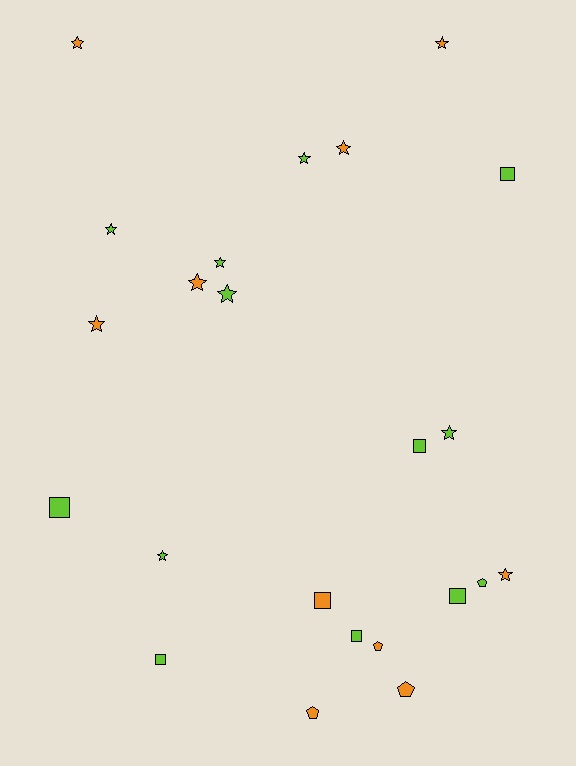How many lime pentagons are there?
There is 1 lime pentagon.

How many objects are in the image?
There are 23 objects.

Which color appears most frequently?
Lime, with 13 objects.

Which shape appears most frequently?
Star, with 12 objects.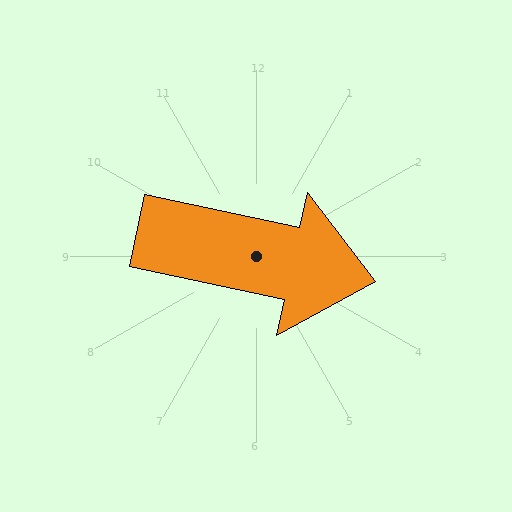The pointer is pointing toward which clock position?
Roughly 3 o'clock.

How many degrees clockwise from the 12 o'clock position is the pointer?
Approximately 102 degrees.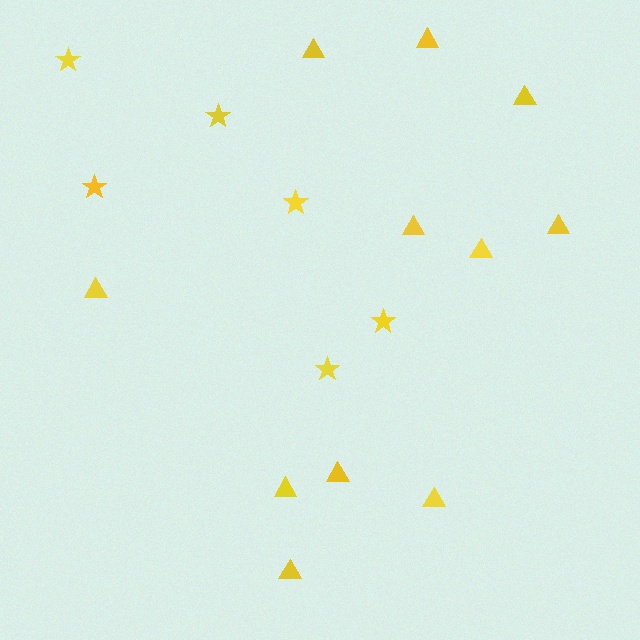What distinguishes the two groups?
There are 2 groups: one group of triangles (11) and one group of stars (6).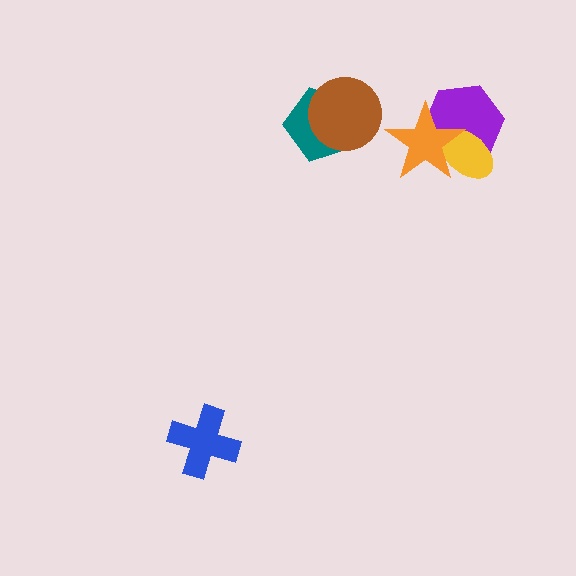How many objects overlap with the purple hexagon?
2 objects overlap with the purple hexagon.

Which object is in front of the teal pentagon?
The brown circle is in front of the teal pentagon.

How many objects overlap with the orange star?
2 objects overlap with the orange star.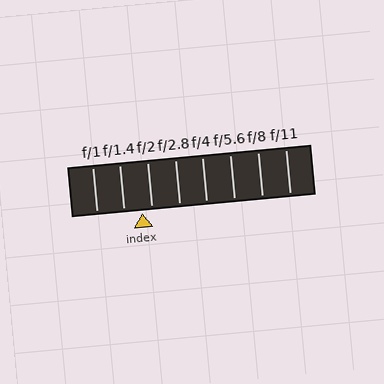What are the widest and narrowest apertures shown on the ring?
The widest aperture shown is f/1 and the narrowest is f/11.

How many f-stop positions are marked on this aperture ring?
There are 8 f-stop positions marked.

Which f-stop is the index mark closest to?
The index mark is closest to f/2.